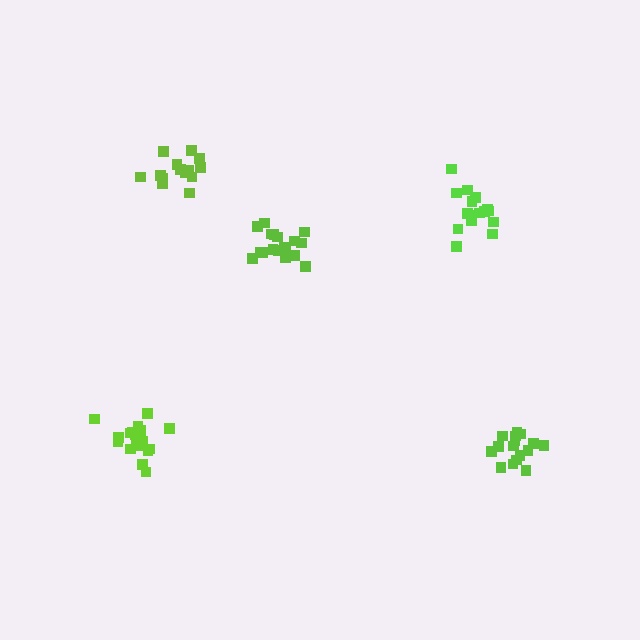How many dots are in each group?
Group 1: 20 dots, Group 2: 14 dots, Group 3: 18 dots, Group 4: 16 dots, Group 5: 16 dots (84 total).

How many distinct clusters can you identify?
There are 5 distinct clusters.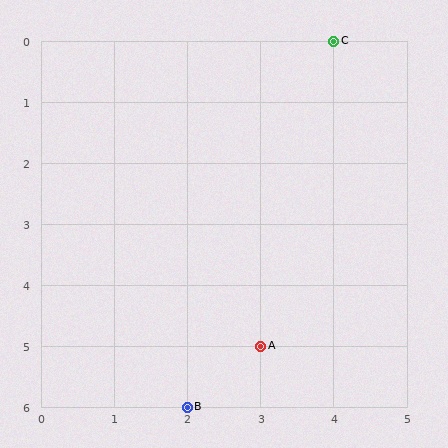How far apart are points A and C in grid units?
Points A and C are 1 column and 5 rows apart (about 5.1 grid units diagonally).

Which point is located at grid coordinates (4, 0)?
Point C is at (4, 0).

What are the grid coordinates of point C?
Point C is at grid coordinates (4, 0).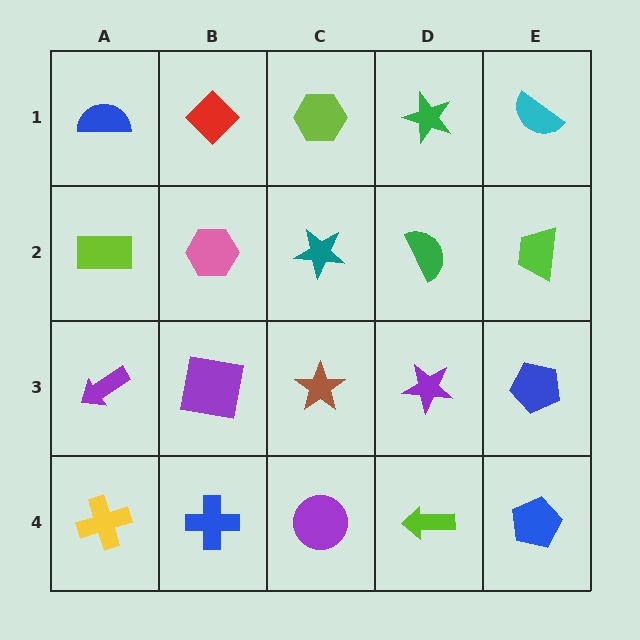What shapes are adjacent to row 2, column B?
A red diamond (row 1, column B), a purple square (row 3, column B), a lime rectangle (row 2, column A), a teal star (row 2, column C).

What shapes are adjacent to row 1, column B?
A pink hexagon (row 2, column B), a blue semicircle (row 1, column A), a lime hexagon (row 1, column C).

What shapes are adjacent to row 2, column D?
A green star (row 1, column D), a purple star (row 3, column D), a teal star (row 2, column C), a lime trapezoid (row 2, column E).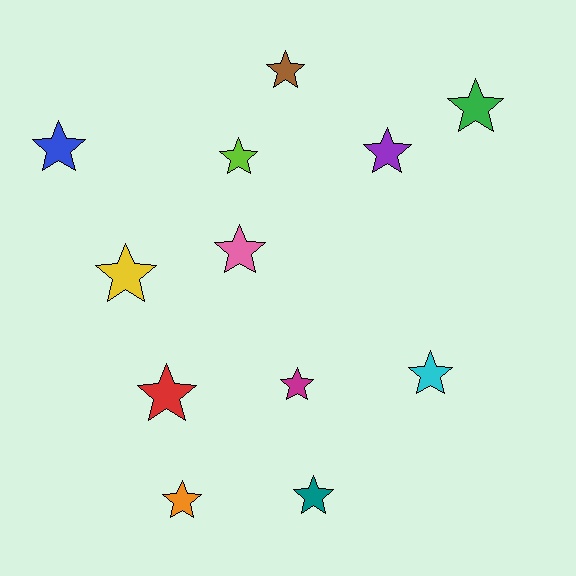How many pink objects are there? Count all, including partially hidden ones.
There is 1 pink object.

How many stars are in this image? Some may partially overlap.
There are 12 stars.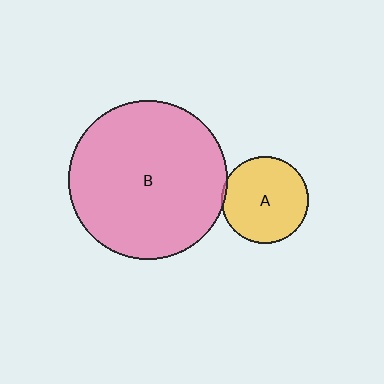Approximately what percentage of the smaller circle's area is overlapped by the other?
Approximately 5%.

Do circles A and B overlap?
Yes.